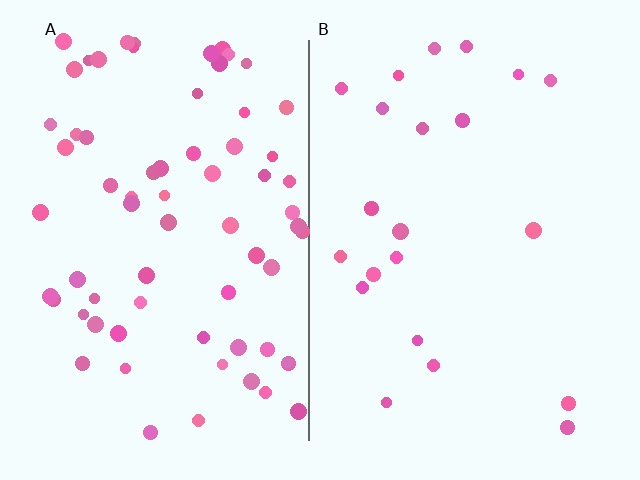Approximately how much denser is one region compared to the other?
Approximately 3.2× — region A over region B.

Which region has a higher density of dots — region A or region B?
A (the left).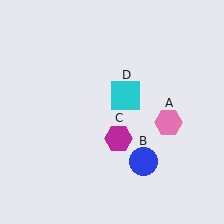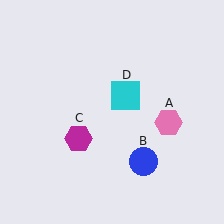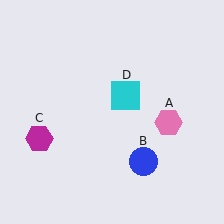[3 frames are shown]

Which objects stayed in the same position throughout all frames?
Pink hexagon (object A) and blue circle (object B) and cyan square (object D) remained stationary.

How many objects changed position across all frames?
1 object changed position: magenta hexagon (object C).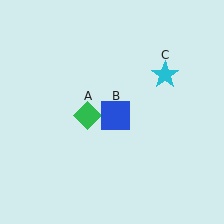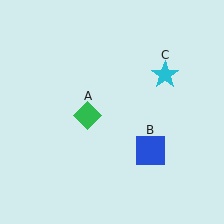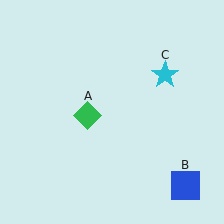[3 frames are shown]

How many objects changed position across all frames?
1 object changed position: blue square (object B).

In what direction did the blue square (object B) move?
The blue square (object B) moved down and to the right.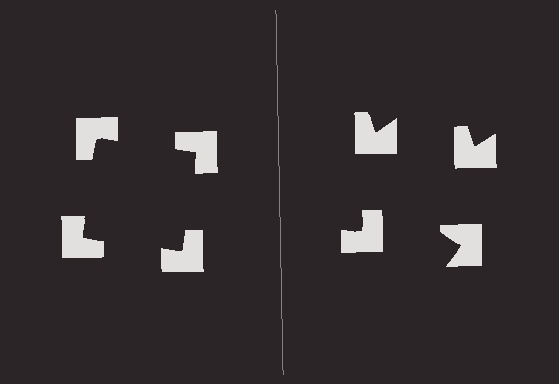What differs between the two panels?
The notched squares are positioned identically on both sides; only the wedge orientations differ. On the left they align to a square; on the right they are misaligned.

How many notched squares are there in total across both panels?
8 — 4 on each side.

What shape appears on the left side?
An illusory square.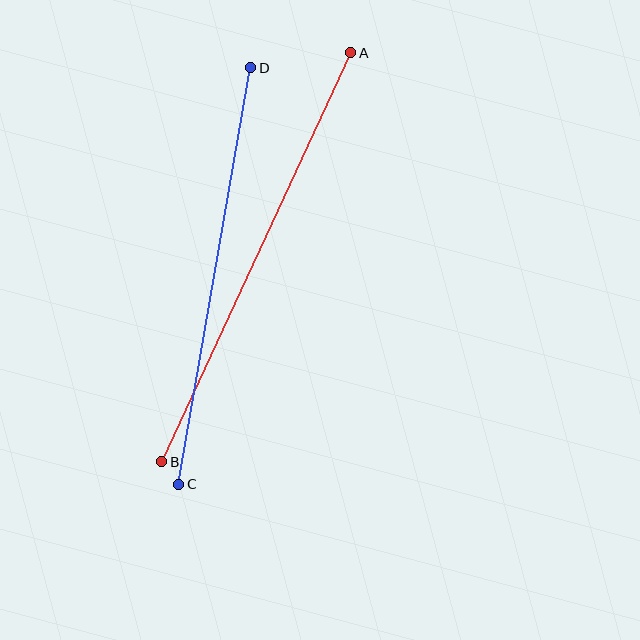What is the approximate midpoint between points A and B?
The midpoint is at approximately (256, 257) pixels.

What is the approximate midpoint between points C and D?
The midpoint is at approximately (215, 276) pixels.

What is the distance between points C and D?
The distance is approximately 422 pixels.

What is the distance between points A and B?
The distance is approximately 451 pixels.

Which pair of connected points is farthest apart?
Points A and B are farthest apart.